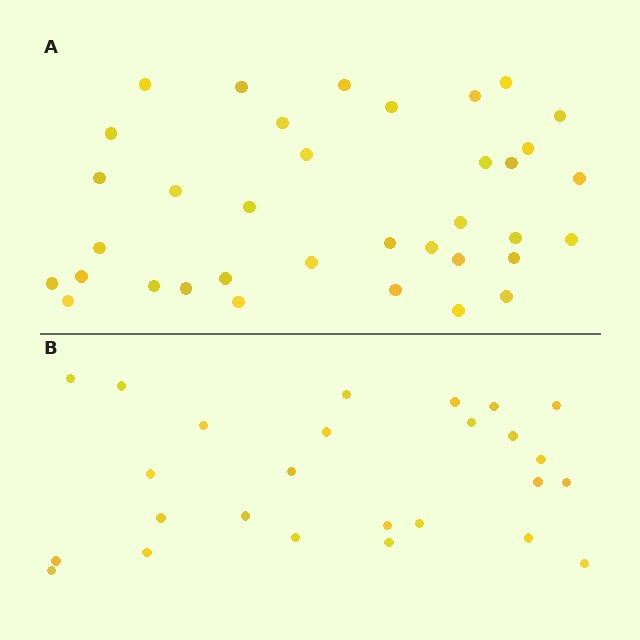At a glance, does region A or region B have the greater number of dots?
Region A (the top region) has more dots.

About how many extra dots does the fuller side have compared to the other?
Region A has roughly 10 or so more dots than region B.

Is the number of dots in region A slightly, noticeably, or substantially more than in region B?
Region A has noticeably more, but not dramatically so. The ratio is roughly 1.4 to 1.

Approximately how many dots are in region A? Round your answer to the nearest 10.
About 40 dots. (The exact count is 36, which rounds to 40.)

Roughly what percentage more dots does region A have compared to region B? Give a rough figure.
About 40% more.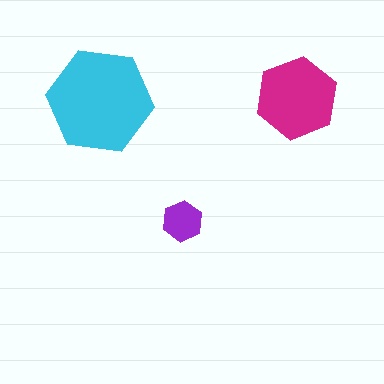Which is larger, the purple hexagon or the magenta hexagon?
The magenta one.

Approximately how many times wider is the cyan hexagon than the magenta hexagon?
About 1.5 times wider.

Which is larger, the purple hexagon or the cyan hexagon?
The cyan one.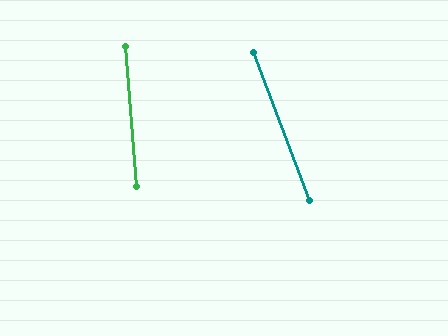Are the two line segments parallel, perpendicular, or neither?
Neither parallel nor perpendicular — they differ by about 16°.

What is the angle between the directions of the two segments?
Approximately 16 degrees.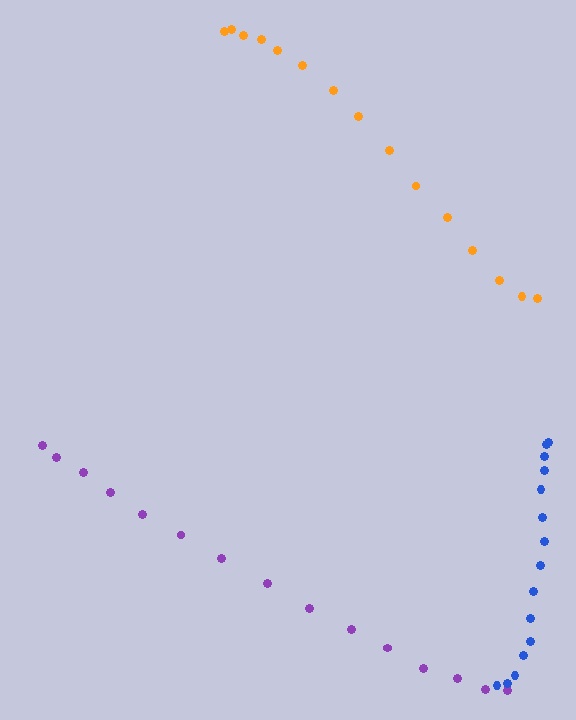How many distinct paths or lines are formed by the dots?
There are 3 distinct paths.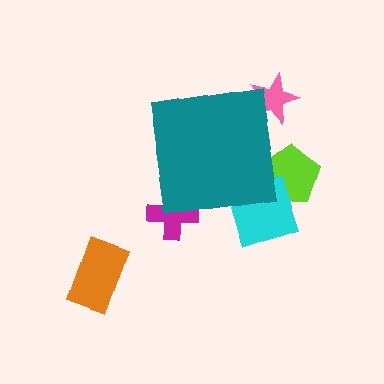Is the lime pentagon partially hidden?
Yes, the lime pentagon is partially hidden behind the teal square.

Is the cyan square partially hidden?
Yes, the cyan square is partially hidden behind the teal square.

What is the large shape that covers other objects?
A teal square.